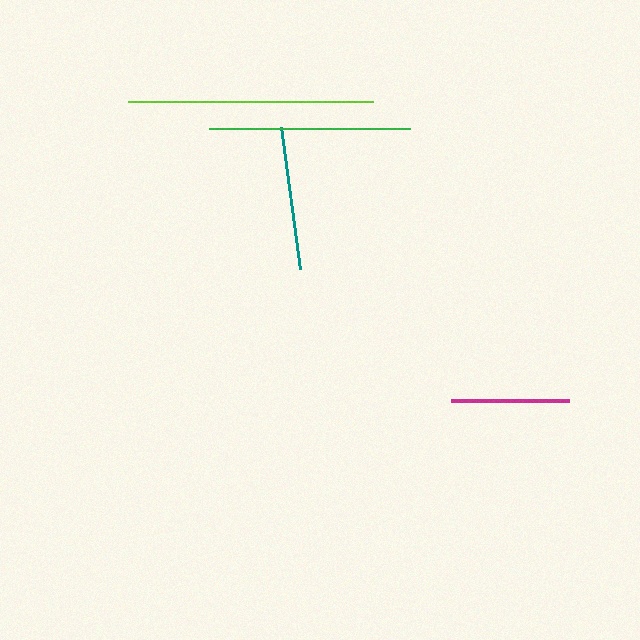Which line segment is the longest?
The lime line is the longest at approximately 245 pixels.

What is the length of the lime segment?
The lime segment is approximately 245 pixels long.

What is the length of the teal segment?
The teal segment is approximately 143 pixels long.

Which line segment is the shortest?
The magenta line is the shortest at approximately 118 pixels.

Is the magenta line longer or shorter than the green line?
The green line is longer than the magenta line.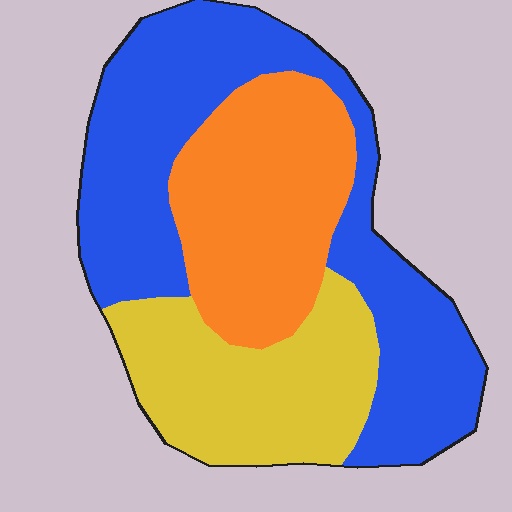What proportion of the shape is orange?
Orange takes up about one quarter (1/4) of the shape.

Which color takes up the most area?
Blue, at roughly 45%.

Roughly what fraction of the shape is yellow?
Yellow takes up about one quarter (1/4) of the shape.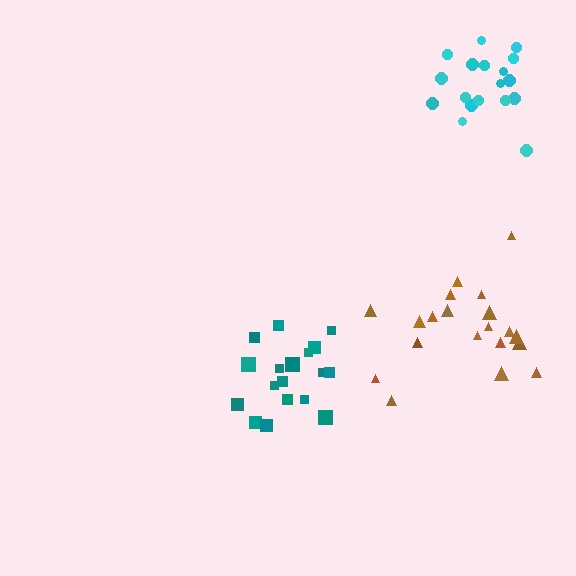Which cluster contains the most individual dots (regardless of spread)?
Brown (20).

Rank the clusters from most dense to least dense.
cyan, teal, brown.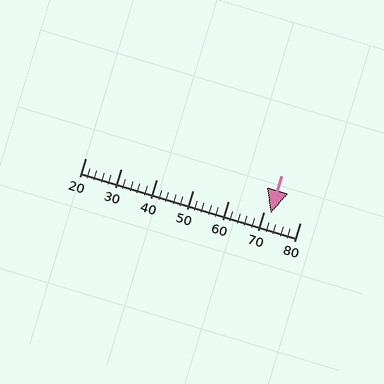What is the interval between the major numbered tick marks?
The major tick marks are spaced 10 units apart.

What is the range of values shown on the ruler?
The ruler shows values from 20 to 80.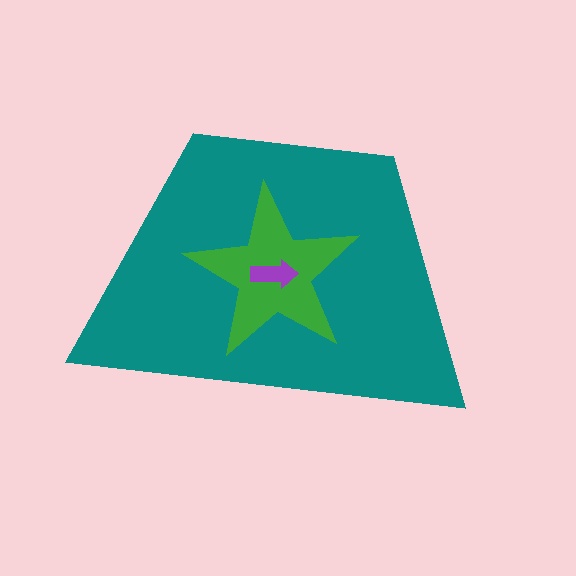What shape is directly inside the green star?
The purple arrow.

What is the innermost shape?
The purple arrow.